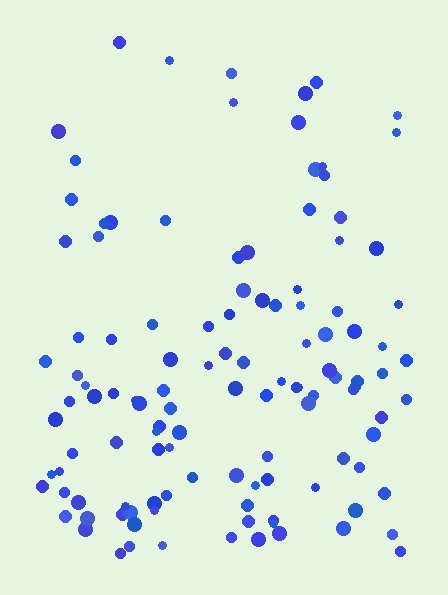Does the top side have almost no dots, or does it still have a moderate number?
Still a moderate number, just noticeably fewer than the bottom.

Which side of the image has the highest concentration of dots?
The bottom.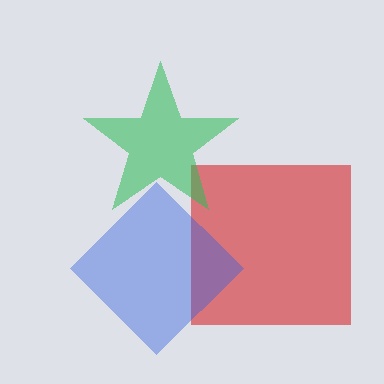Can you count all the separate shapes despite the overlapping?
Yes, there are 3 separate shapes.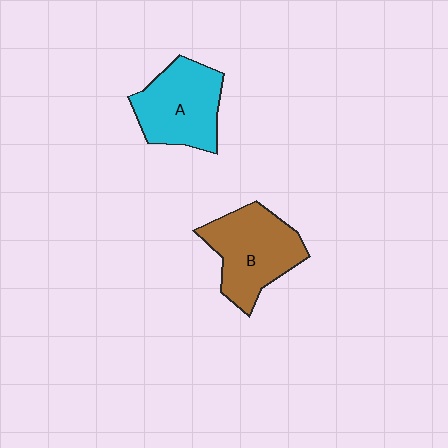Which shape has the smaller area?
Shape A (cyan).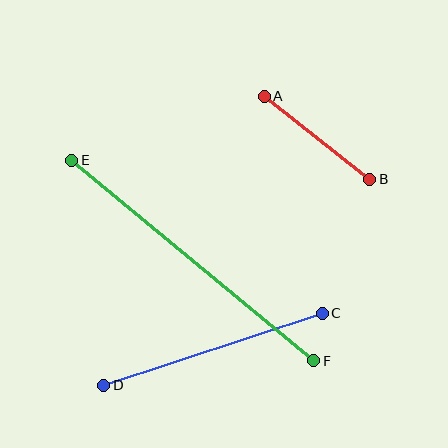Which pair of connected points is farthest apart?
Points E and F are farthest apart.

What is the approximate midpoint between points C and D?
The midpoint is at approximately (213, 349) pixels.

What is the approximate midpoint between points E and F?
The midpoint is at approximately (193, 261) pixels.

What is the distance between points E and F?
The distance is approximately 314 pixels.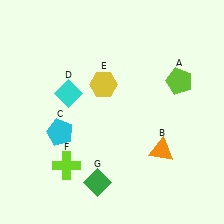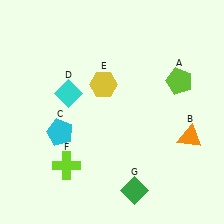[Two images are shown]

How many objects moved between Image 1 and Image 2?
2 objects moved between the two images.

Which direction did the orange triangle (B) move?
The orange triangle (B) moved right.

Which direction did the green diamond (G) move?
The green diamond (G) moved right.